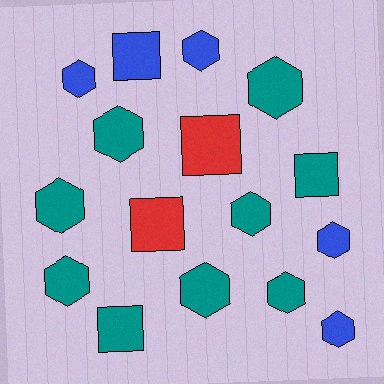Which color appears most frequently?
Teal, with 9 objects.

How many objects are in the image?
There are 16 objects.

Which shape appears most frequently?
Hexagon, with 11 objects.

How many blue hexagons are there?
There are 4 blue hexagons.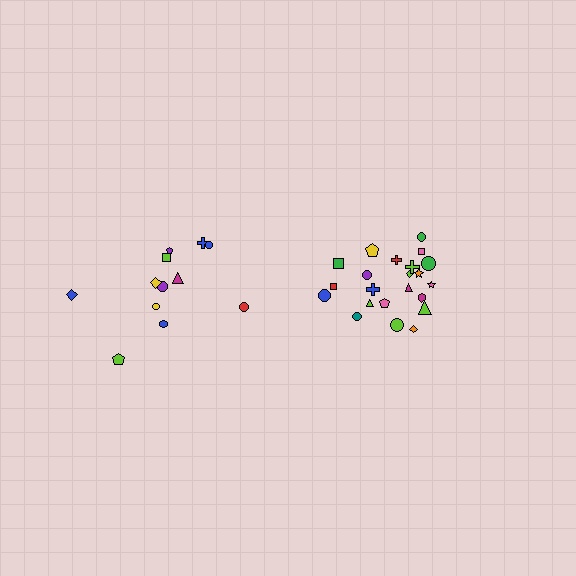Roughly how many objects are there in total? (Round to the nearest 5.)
Roughly 35 objects in total.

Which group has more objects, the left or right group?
The right group.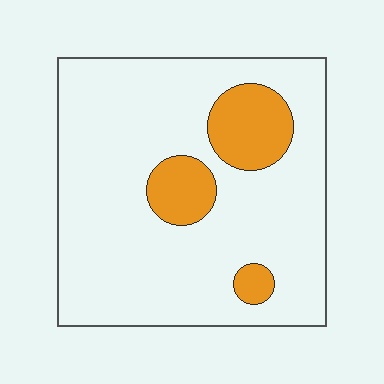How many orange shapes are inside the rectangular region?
3.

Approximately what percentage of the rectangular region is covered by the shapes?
Approximately 15%.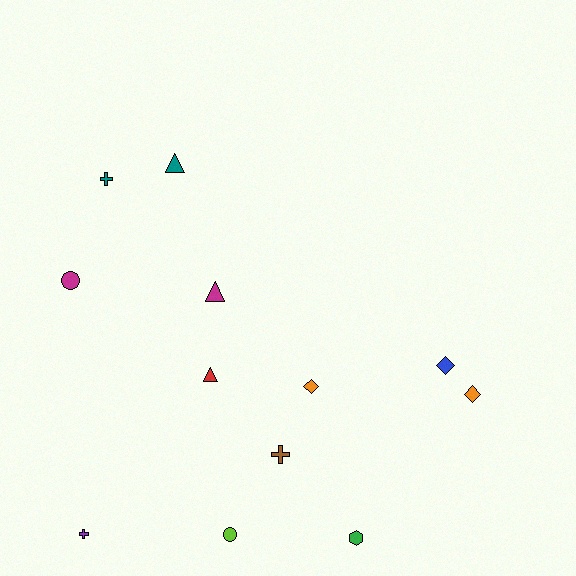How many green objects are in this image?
There is 1 green object.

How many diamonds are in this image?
There are 3 diamonds.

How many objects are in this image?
There are 12 objects.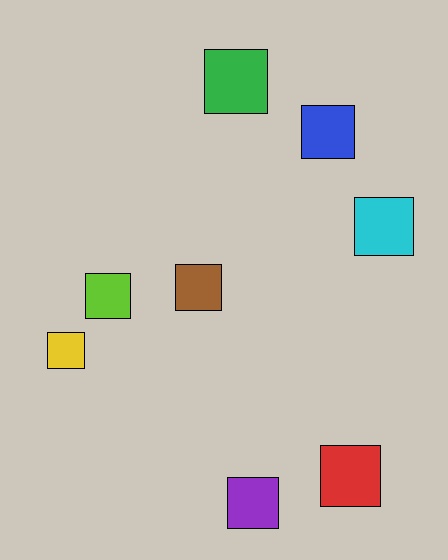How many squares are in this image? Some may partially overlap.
There are 8 squares.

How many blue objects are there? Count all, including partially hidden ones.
There is 1 blue object.